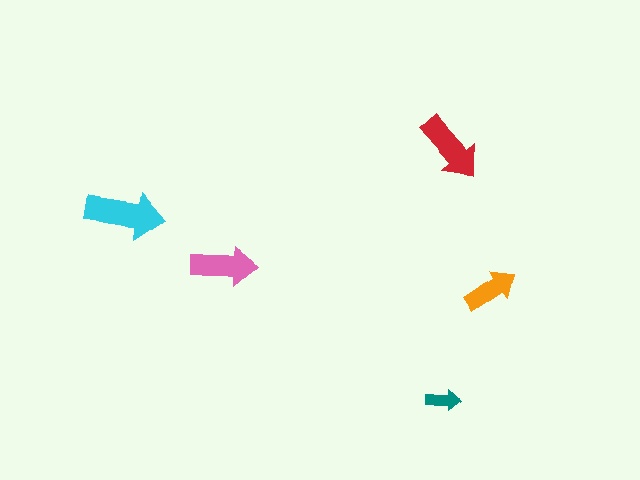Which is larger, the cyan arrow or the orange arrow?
The cyan one.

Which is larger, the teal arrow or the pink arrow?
The pink one.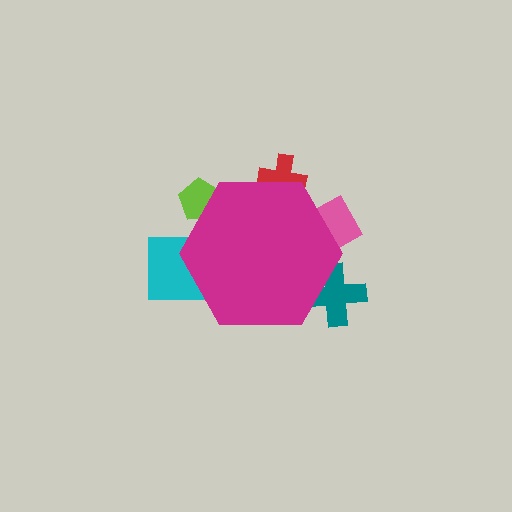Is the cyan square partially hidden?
Yes, the cyan square is partially hidden behind the magenta hexagon.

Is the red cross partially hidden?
Yes, the red cross is partially hidden behind the magenta hexagon.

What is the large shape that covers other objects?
A magenta hexagon.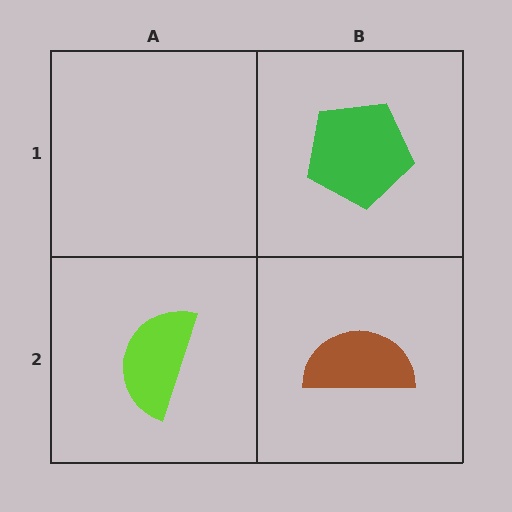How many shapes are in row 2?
2 shapes.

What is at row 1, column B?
A green pentagon.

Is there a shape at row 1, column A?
No, that cell is empty.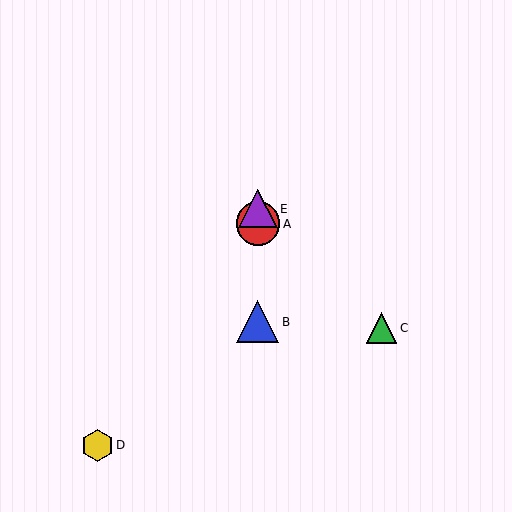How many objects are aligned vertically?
3 objects (A, B, E) are aligned vertically.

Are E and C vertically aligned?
No, E is at x≈258 and C is at x≈381.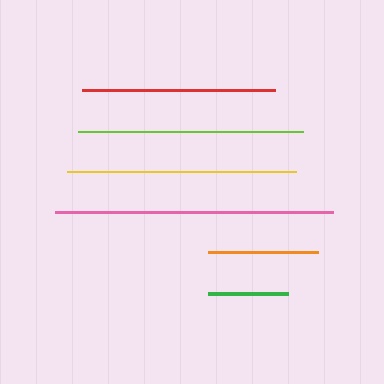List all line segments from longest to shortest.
From longest to shortest: pink, yellow, lime, red, orange, green.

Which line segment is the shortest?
The green line is the shortest at approximately 81 pixels.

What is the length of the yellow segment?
The yellow segment is approximately 230 pixels long.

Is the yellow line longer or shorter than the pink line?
The pink line is longer than the yellow line.